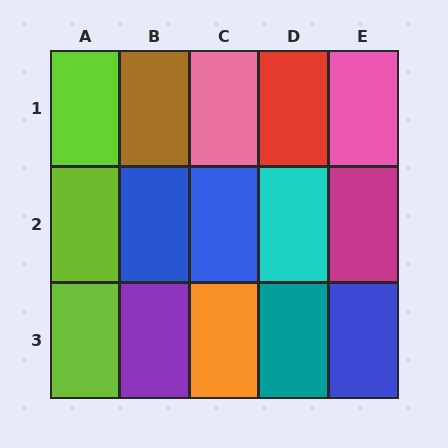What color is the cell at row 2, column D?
Cyan.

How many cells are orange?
1 cell is orange.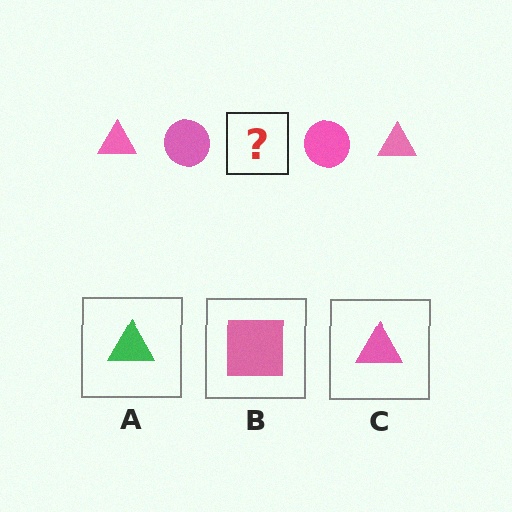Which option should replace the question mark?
Option C.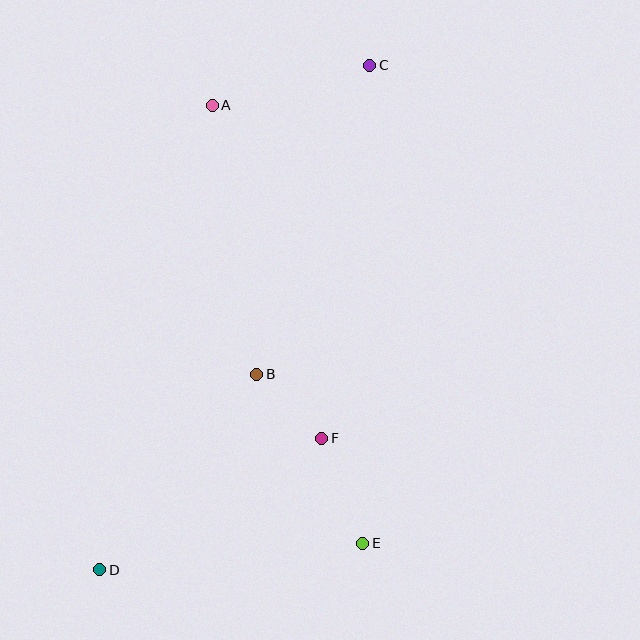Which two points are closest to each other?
Points B and F are closest to each other.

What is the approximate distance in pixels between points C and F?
The distance between C and F is approximately 376 pixels.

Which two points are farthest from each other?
Points C and D are farthest from each other.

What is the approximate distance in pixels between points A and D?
The distance between A and D is approximately 478 pixels.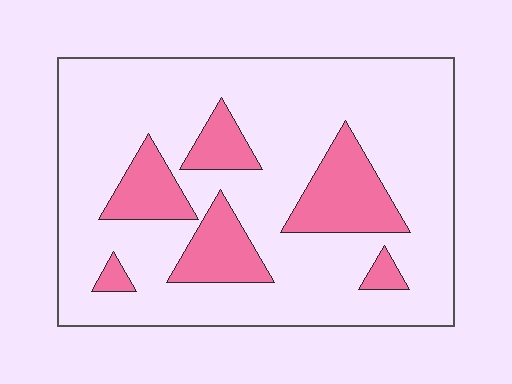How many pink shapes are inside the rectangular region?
6.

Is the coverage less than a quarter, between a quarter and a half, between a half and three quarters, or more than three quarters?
Less than a quarter.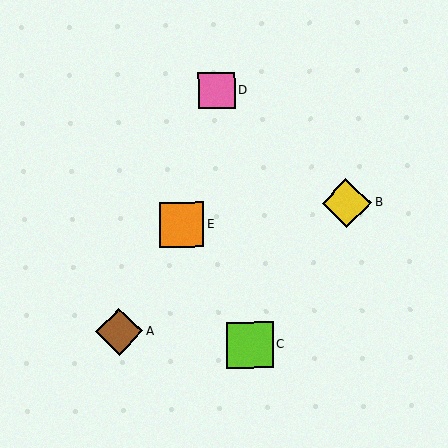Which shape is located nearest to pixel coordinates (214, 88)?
The pink square (labeled D) at (217, 90) is nearest to that location.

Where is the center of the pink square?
The center of the pink square is at (217, 90).